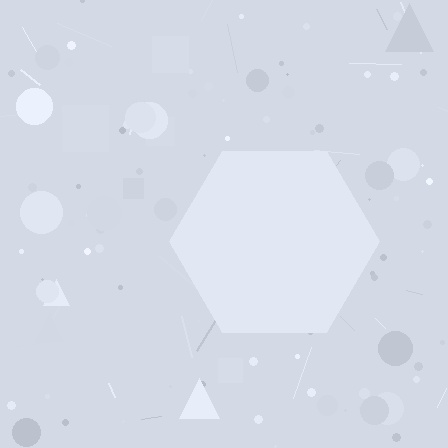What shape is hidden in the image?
A hexagon is hidden in the image.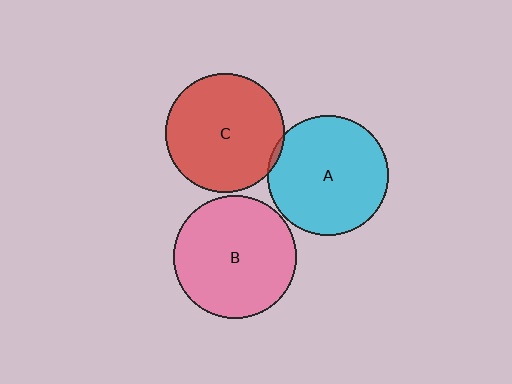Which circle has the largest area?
Circle B (pink).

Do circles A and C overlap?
Yes.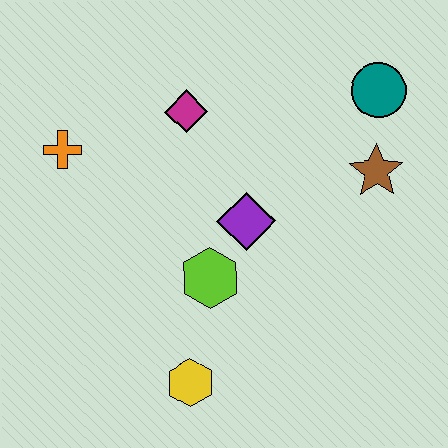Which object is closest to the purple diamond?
The lime hexagon is closest to the purple diamond.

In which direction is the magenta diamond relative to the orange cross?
The magenta diamond is to the right of the orange cross.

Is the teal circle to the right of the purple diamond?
Yes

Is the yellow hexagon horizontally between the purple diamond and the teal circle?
No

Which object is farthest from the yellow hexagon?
The teal circle is farthest from the yellow hexagon.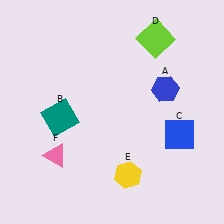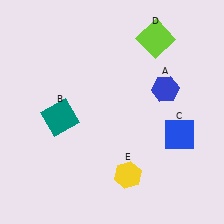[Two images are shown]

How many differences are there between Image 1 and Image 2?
There is 1 difference between the two images.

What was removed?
The pink triangle (F) was removed in Image 2.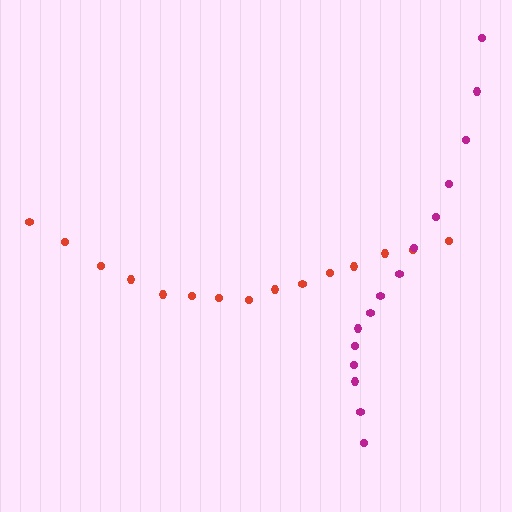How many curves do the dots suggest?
There are 2 distinct paths.